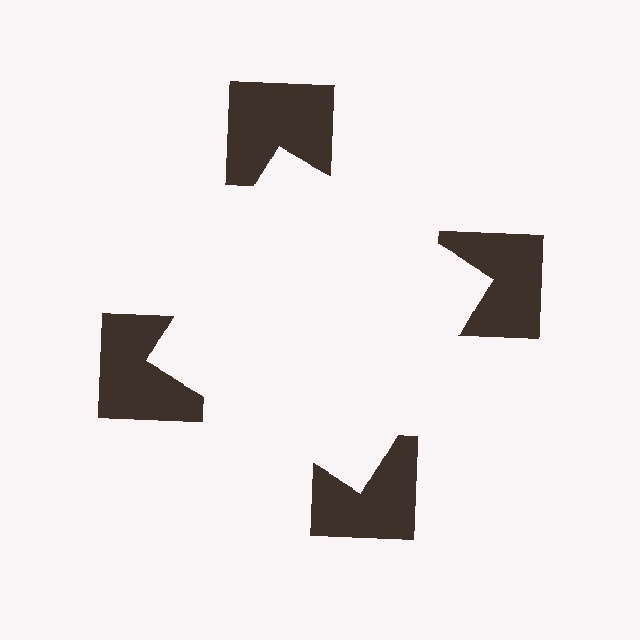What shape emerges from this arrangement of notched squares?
An illusory square — its edges are inferred from the aligned wedge cuts in the notched squares, not physically drawn.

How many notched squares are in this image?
There are 4 — one at each vertex of the illusory square.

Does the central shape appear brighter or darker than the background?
It typically appears slightly brighter than the background, even though no actual brightness change is drawn.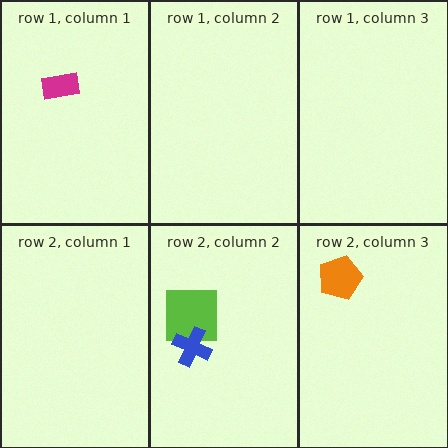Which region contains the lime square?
The row 2, column 2 region.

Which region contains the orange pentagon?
The row 2, column 3 region.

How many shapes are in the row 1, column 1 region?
1.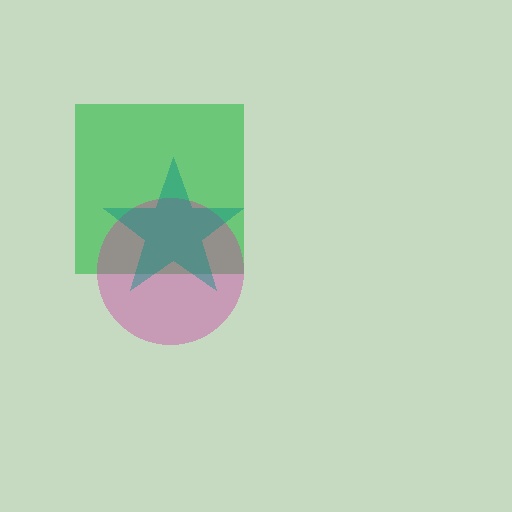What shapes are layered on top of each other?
The layered shapes are: a green square, a magenta circle, a teal star.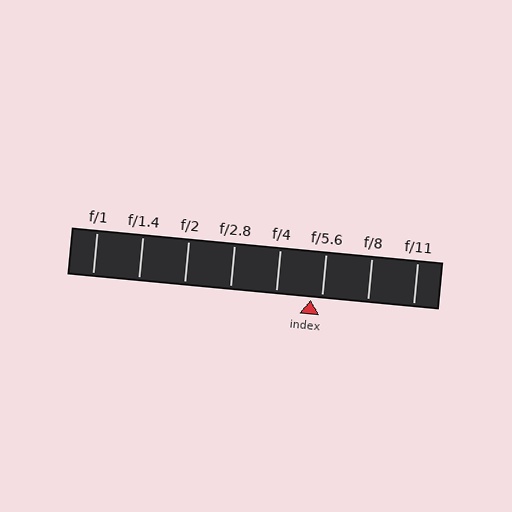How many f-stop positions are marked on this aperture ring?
There are 8 f-stop positions marked.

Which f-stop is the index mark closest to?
The index mark is closest to f/5.6.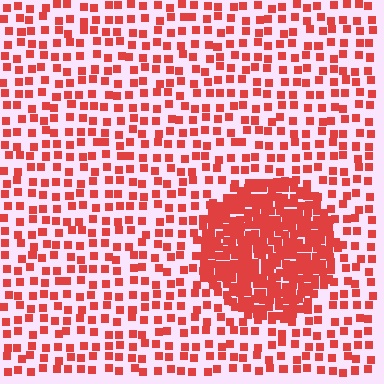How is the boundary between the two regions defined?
The boundary is defined by a change in element density (approximately 2.9x ratio). All elements are the same color, size, and shape.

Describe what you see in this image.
The image contains small red elements arranged at two different densities. A circle-shaped region is visible where the elements are more densely packed than the surrounding area.